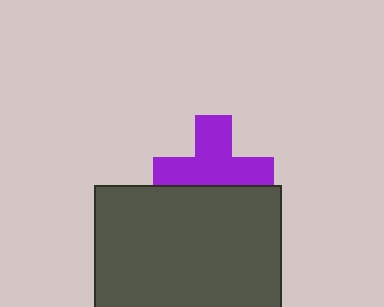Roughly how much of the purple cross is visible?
Most of it is visible (roughly 66%).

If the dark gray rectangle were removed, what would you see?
You would see the complete purple cross.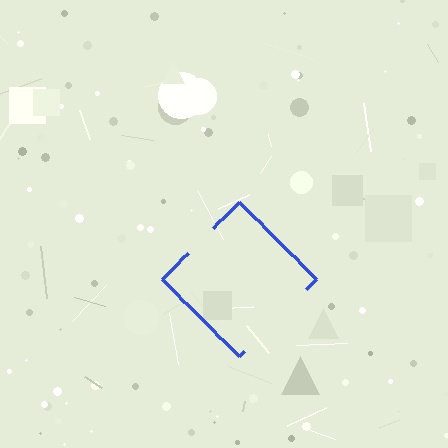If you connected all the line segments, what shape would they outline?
They would outline a diamond.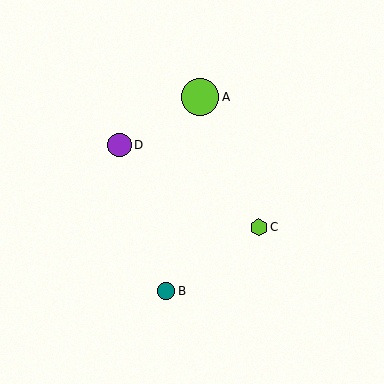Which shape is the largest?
The lime circle (labeled A) is the largest.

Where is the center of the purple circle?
The center of the purple circle is at (119, 145).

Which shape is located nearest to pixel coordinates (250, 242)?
The lime hexagon (labeled C) at (259, 227) is nearest to that location.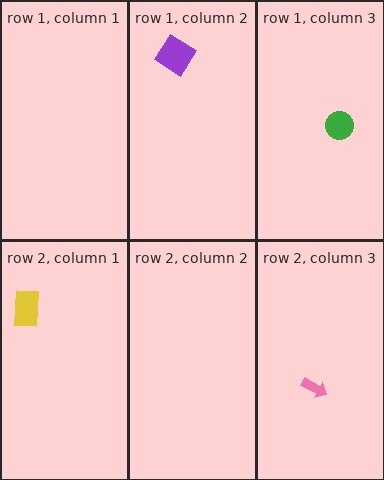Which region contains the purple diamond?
The row 1, column 2 region.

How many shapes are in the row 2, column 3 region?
1.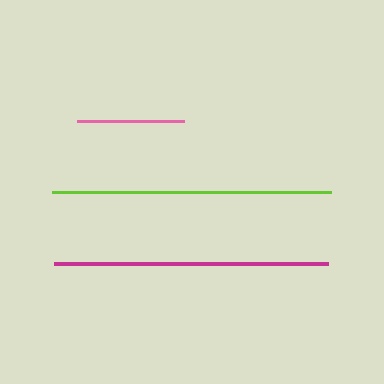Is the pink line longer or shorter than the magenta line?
The magenta line is longer than the pink line.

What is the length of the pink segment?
The pink segment is approximately 108 pixels long.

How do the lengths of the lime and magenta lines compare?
The lime and magenta lines are approximately the same length.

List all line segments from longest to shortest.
From longest to shortest: lime, magenta, pink.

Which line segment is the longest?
The lime line is the longest at approximately 279 pixels.